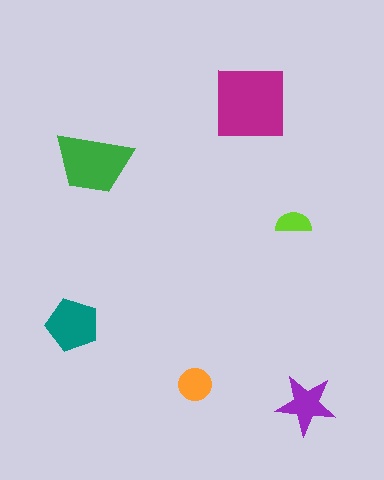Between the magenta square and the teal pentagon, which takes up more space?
The magenta square.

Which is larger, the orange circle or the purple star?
The purple star.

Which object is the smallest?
The lime semicircle.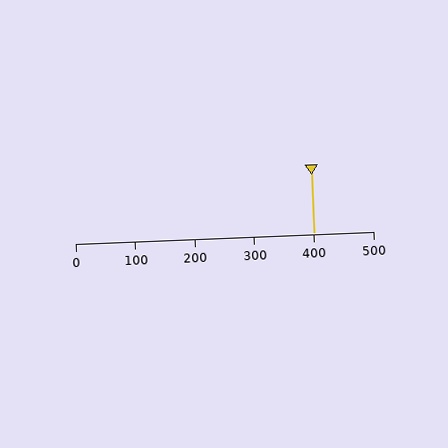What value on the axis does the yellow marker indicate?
The marker indicates approximately 400.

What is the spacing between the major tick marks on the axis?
The major ticks are spaced 100 apart.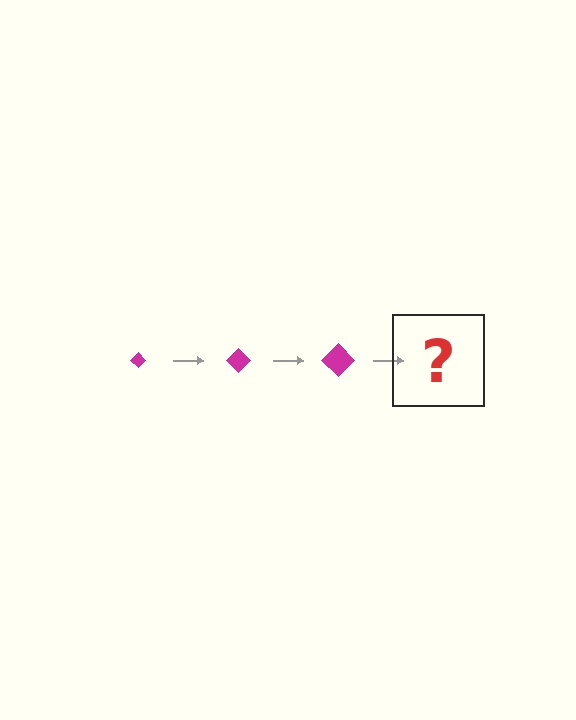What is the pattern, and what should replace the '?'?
The pattern is that the diamond gets progressively larger each step. The '?' should be a magenta diamond, larger than the previous one.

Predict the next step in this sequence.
The next step is a magenta diamond, larger than the previous one.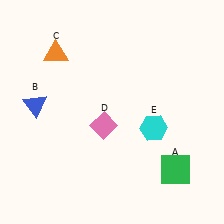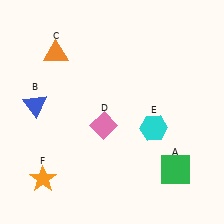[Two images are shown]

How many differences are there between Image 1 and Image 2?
There is 1 difference between the two images.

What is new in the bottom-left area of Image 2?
An orange star (F) was added in the bottom-left area of Image 2.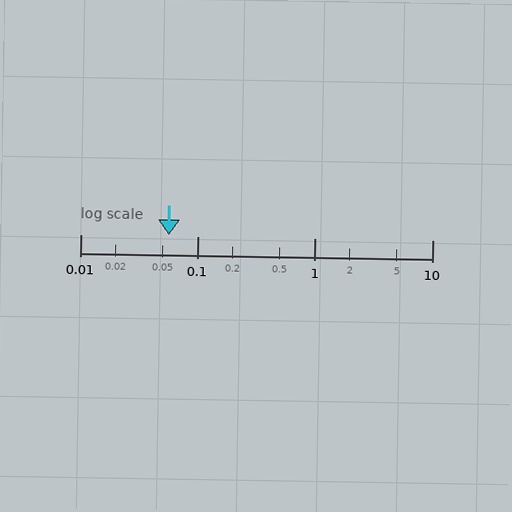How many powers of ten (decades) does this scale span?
The scale spans 3 decades, from 0.01 to 10.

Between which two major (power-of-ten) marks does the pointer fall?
The pointer is between 0.01 and 0.1.